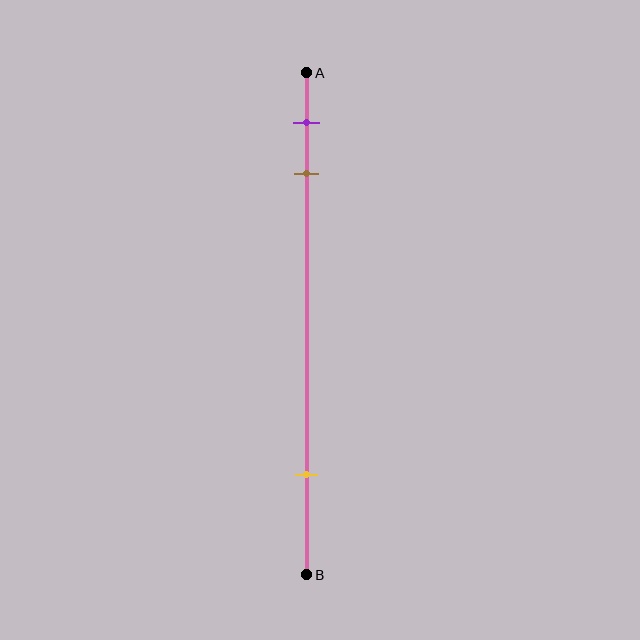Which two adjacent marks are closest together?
The purple and brown marks are the closest adjacent pair.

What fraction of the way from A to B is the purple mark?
The purple mark is approximately 10% (0.1) of the way from A to B.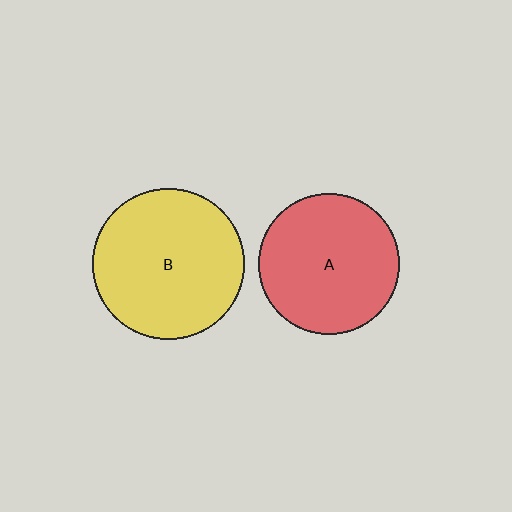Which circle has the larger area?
Circle B (yellow).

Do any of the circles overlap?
No, none of the circles overlap.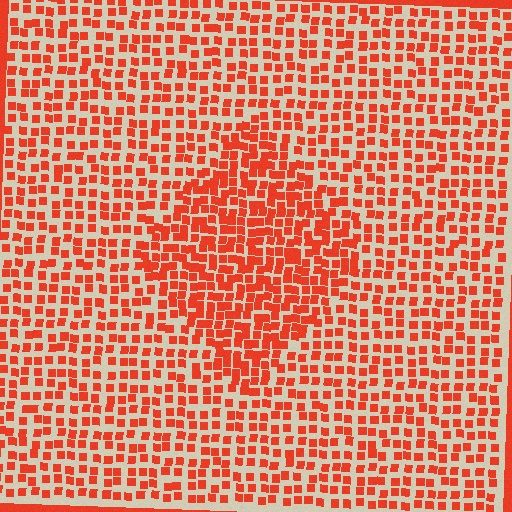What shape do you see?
I see a diamond.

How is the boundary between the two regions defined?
The boundary is defined by a change in element density (approximately 1.6x ratio). All elements are the same color, size, and shape.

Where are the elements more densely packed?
The elements are more densely packed inside the diamond boundary.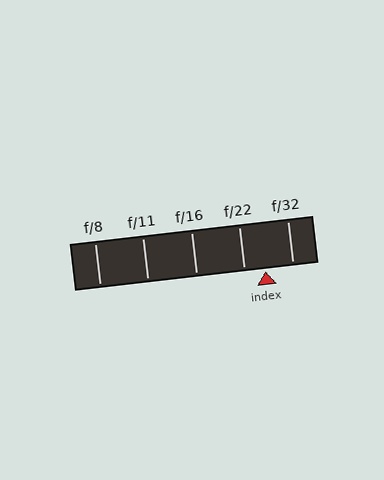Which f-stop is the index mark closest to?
The index mark is closest to f/22.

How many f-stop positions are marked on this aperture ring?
There are 5 f-stop positions marked.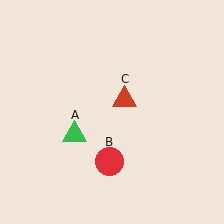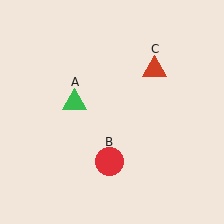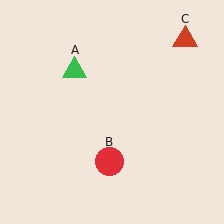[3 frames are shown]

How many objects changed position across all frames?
2 objects changed position: green triangle (object A), red triangle (object C).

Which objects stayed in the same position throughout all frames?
Red circle (object B) remained stationary.